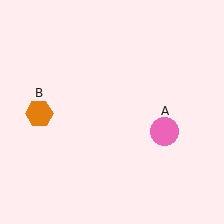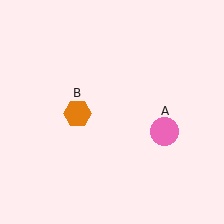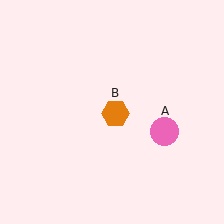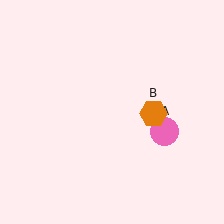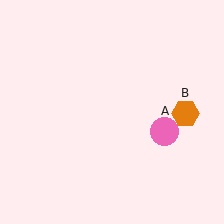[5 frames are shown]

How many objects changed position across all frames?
1 object changed position: orange hexagon (object B).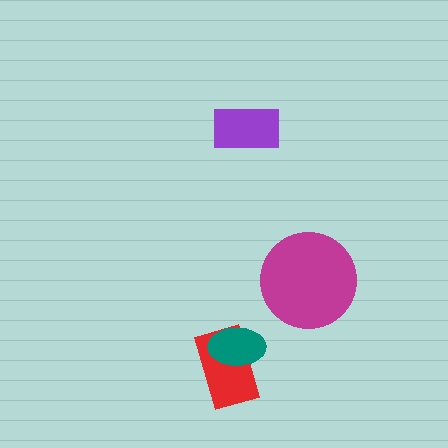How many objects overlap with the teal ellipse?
1 object overlaps with the teal ellipse.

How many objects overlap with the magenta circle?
0 objects overlap with the magenta circle.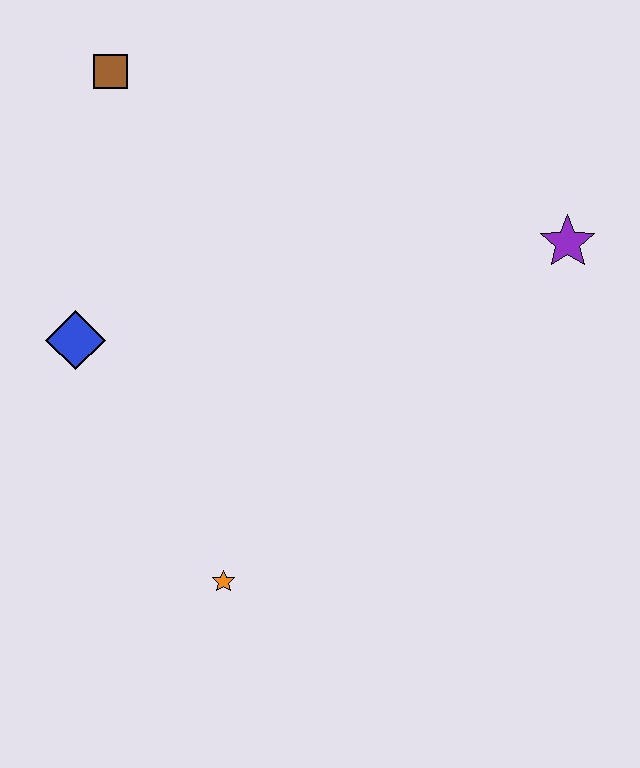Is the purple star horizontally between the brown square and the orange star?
No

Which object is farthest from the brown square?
The orange star is farthest from the brown square.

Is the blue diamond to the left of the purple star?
Yes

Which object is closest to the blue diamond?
The brown square is closest to the blue diamond.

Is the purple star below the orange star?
No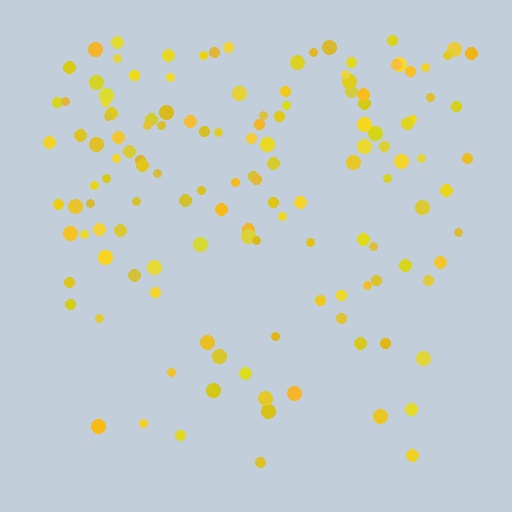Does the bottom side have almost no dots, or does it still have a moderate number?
Still a moderate number, just noticeably fewer than the top.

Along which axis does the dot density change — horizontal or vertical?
Vertical.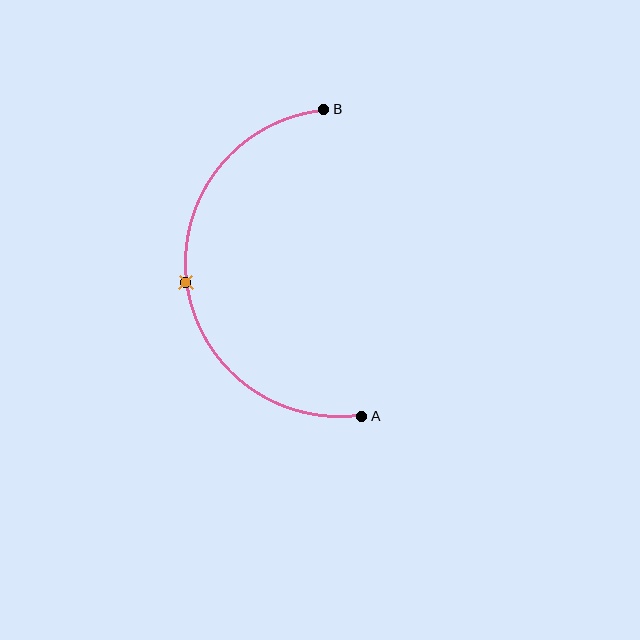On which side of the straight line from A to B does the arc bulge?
The arc bulges to the left of the straight line connecting A and B.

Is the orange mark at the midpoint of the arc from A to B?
Yes. The orange mark lies on the arc at equal arc-length from both A and B — it is the arc midpoint.